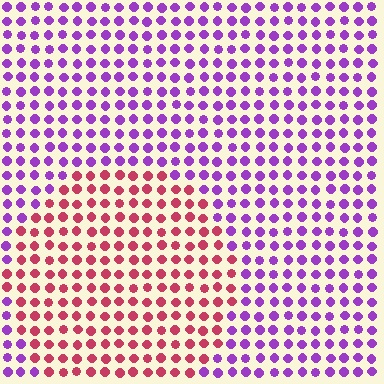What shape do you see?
I see a circle.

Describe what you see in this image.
The image is filled with small purple elements in a uniform arrangement. A circle-shaped region is visible where the elements are tinted to a slightly different hue, forming a subtle color boundary.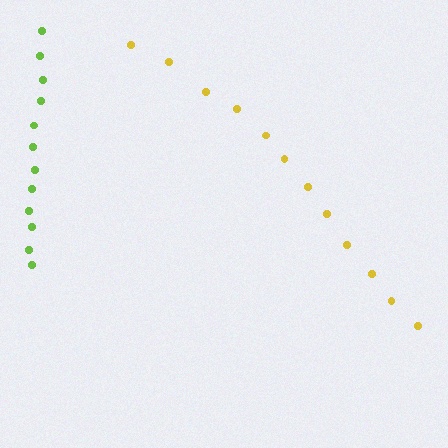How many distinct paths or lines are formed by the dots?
There are 2 distinct paths.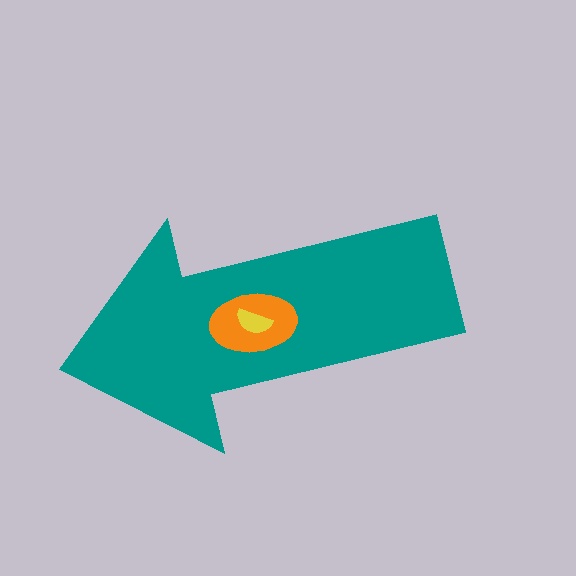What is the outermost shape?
The teal arrow.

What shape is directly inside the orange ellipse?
The yellow semicircle.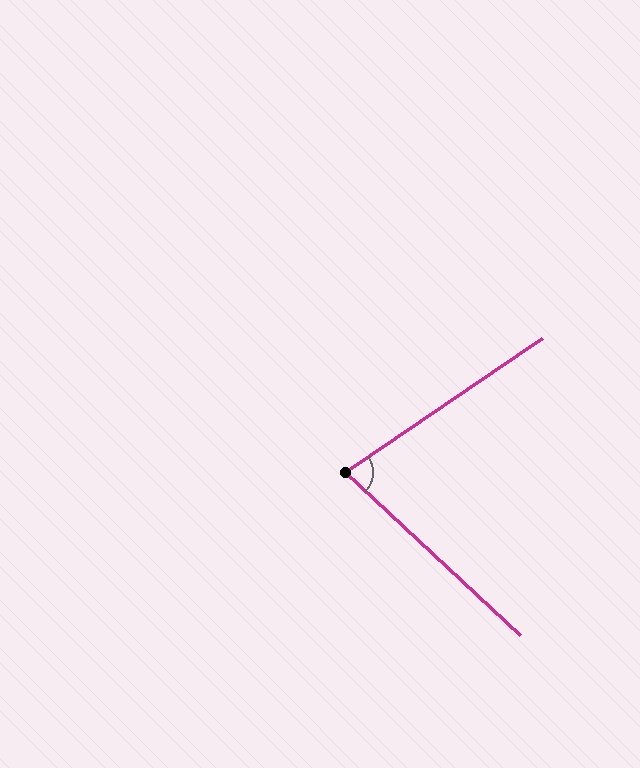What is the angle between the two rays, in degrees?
Approximately 77 degrees.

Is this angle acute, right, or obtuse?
It is acute.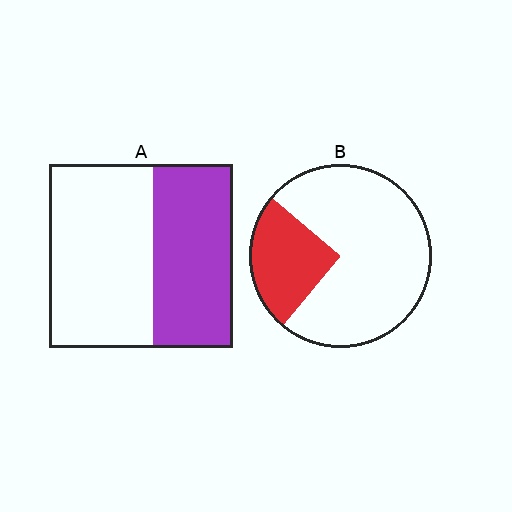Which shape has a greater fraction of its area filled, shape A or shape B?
Shape A.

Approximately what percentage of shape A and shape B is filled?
A is approximately 45% and B is approximately 25%.